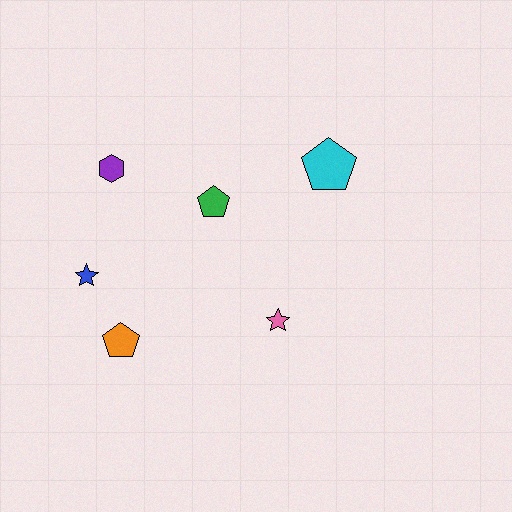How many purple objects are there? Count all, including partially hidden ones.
There is 1 purple object.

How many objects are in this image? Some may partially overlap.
There are 6 objects.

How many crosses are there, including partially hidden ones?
There are no crosses.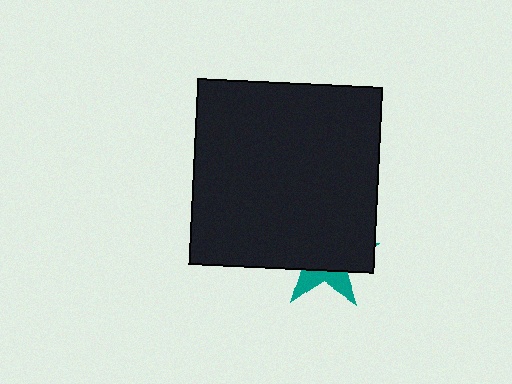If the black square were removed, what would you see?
You would see the complete teal star.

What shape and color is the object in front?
The object in front is a black square.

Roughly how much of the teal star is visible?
A small part of it is visible (roughly 30%).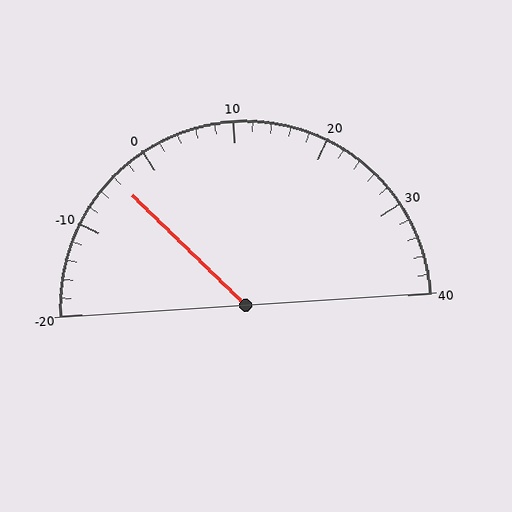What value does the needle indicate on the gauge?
The needle indicates approximately -4.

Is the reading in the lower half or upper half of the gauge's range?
The reading is in the lower half of the range (-20 to 40).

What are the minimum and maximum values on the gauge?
The gauge ranges from -20 to 40.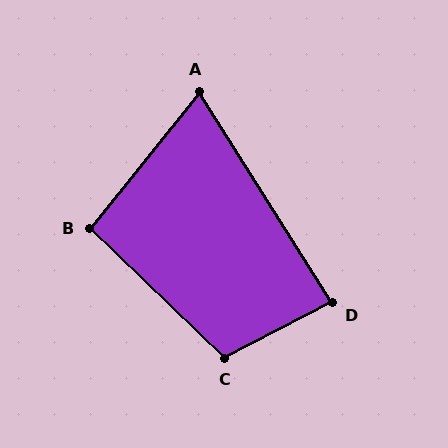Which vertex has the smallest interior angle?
A, at approximately 71 degrees.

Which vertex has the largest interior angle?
C, at approximately 109 degrees.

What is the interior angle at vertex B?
Approximately 95 degrees (obtuse).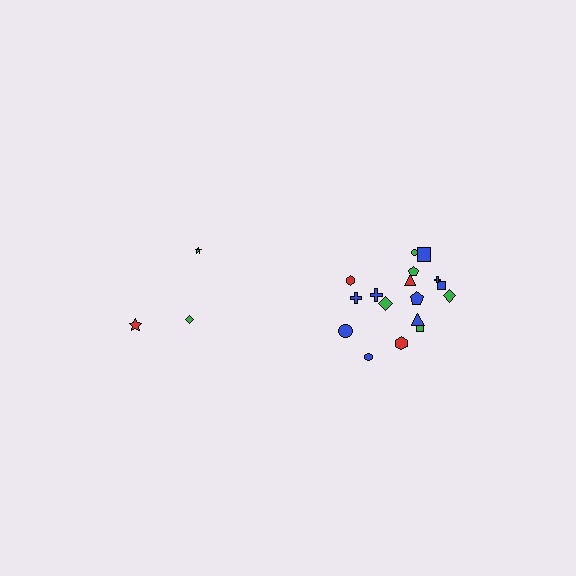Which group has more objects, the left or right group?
The right group.